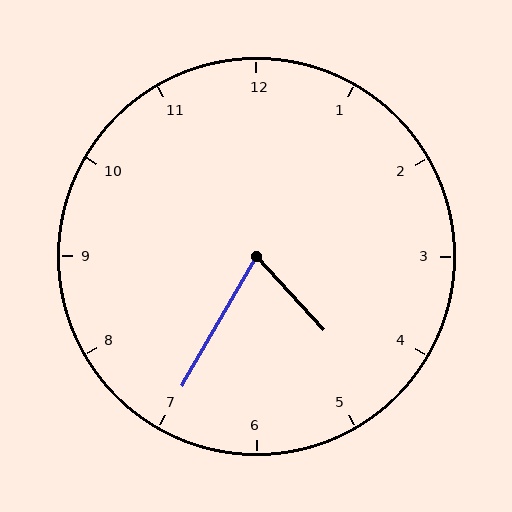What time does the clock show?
4:35.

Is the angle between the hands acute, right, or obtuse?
It is acute.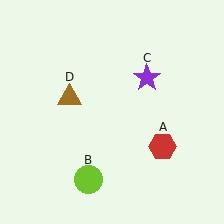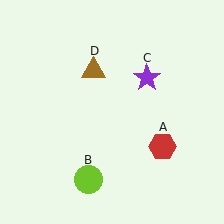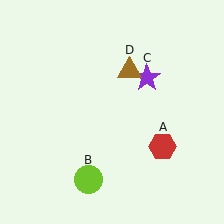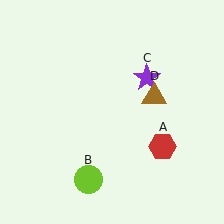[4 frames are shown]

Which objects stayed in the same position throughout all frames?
Red hexagon (object A) and lime circle (object B) and purple star (object C) remained stationary.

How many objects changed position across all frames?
1 object changed position: brown triangle (object D).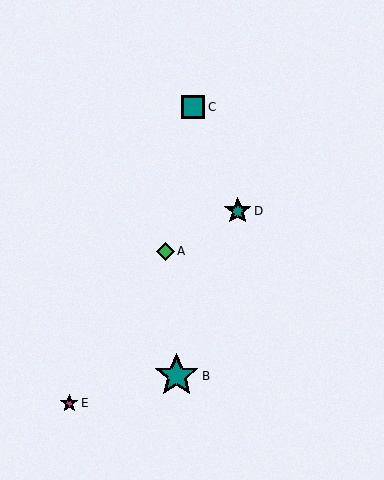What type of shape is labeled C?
Shape C is a teal square.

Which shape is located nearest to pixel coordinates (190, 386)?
The teal star (labeled B) at (177, 376) is nearest to that location.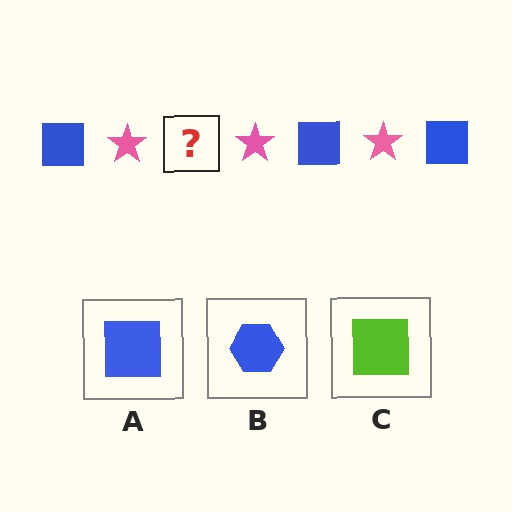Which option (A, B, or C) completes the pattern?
A.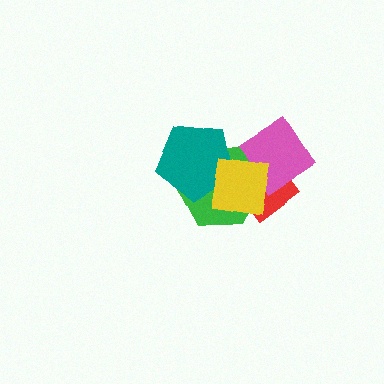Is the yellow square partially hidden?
No, no other shape covers it.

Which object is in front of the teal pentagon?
The yellow square is in front of the teal pentagon.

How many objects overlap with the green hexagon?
4 objects overlap with the green hexagon.